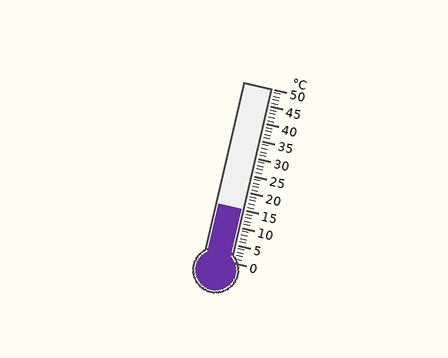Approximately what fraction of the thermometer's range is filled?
The thermometer is filled to approximately 30% of its range.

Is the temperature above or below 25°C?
The temperature is below 25°C.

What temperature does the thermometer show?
The thermometer shows approximately 15°C.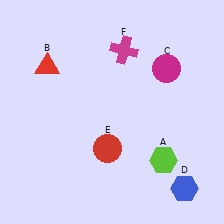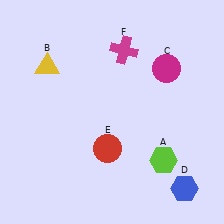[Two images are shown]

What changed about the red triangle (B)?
In Image 1, B is red. In Image 2, it changed to yellow.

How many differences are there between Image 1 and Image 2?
There is 1 difference between the two images.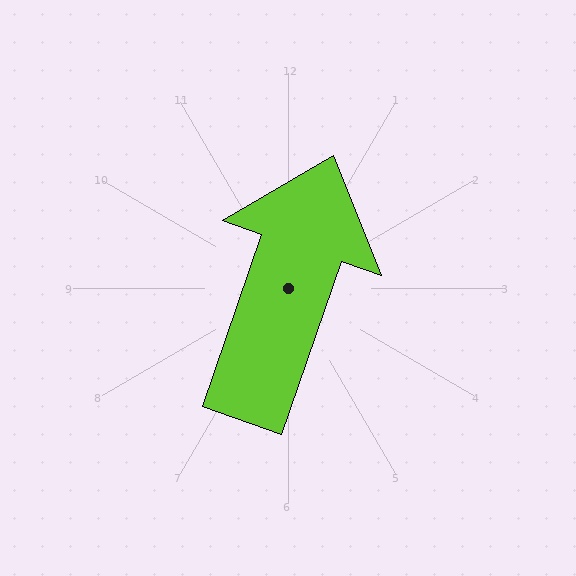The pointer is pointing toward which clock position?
Roughly 1 o'clock.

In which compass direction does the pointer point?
North.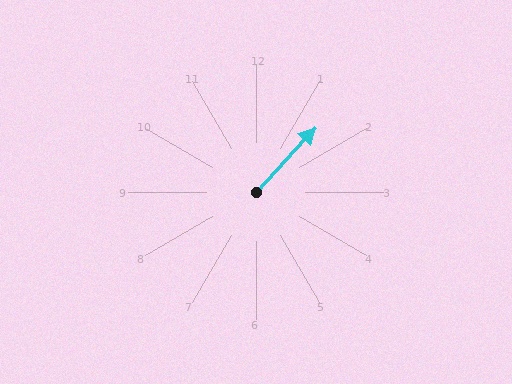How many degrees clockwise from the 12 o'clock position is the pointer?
Approximately 43 degrees.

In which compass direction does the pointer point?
Northeast.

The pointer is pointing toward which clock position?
Roughly 1 o'clock.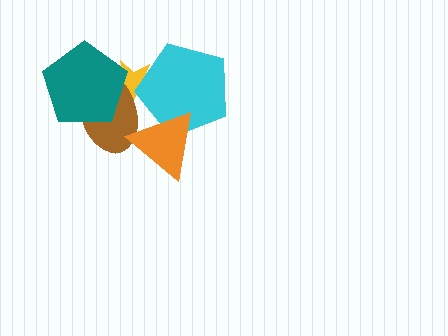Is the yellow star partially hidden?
Yes, it is partially covered by another shape.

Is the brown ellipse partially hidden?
Yes, it is partially covered by another shape.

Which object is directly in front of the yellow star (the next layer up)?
The cyan pentagon is directly in front of the yellow star.